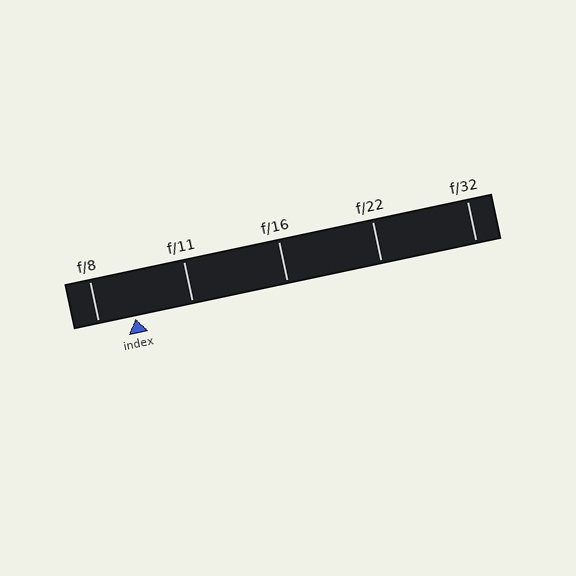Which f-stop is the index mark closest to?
The index mark is closest to f/8.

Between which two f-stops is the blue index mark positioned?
The index mark is between f/8 and f/11.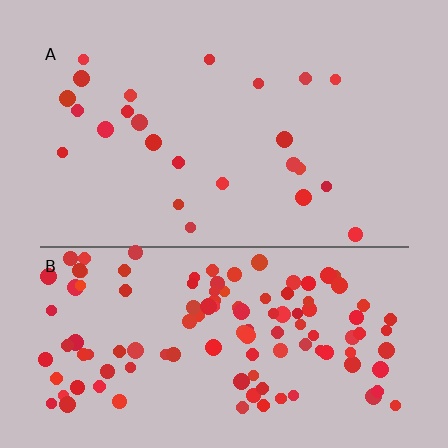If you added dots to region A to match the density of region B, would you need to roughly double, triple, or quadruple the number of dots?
Approximately quadruple.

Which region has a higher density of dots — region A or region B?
B (the bottom).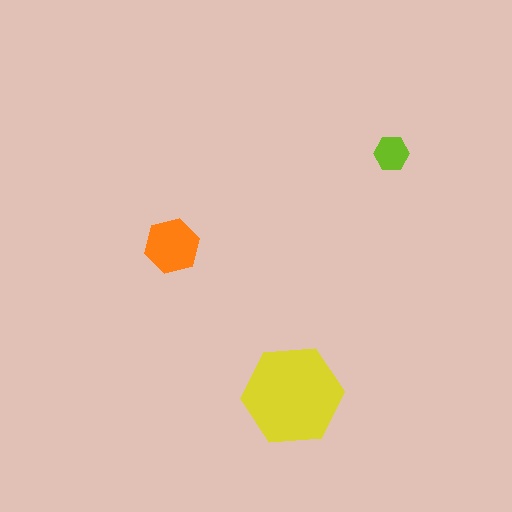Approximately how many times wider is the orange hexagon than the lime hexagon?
About 1.5 times wider.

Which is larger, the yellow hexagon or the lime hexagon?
The yellow one.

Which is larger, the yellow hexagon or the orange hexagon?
The yellow one.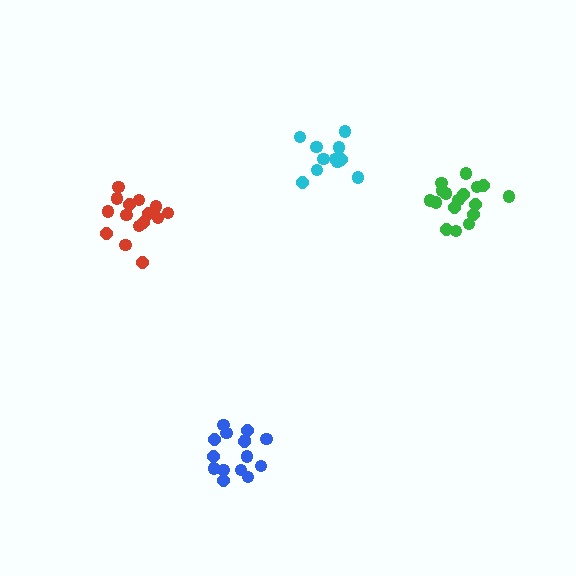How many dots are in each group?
Group 1: 17 dots, Group 2: 15 dots, Group 3: 15 dots, Group 4: 11 dots (58 total).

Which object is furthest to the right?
The green cluster is rightmost.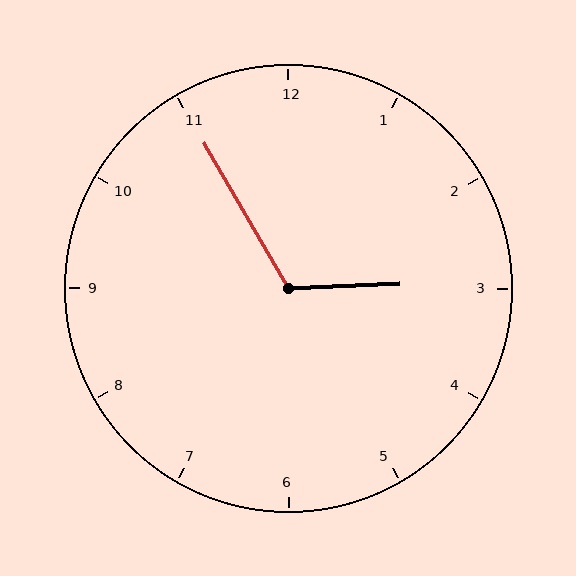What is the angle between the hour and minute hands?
Approximately 118 degrees.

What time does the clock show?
2:55.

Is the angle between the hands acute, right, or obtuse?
It is obtuse.